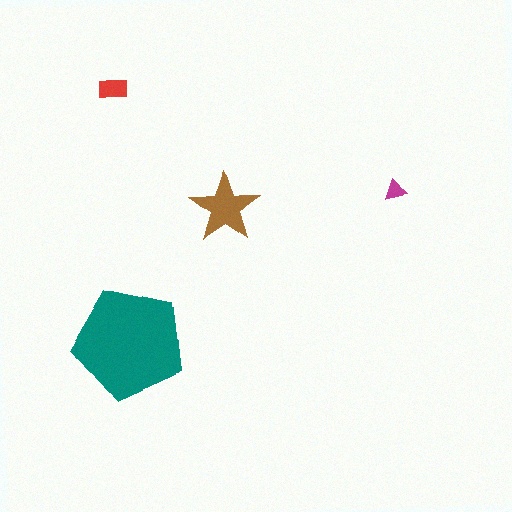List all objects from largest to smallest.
The teal pentagon, the brown star, the red rectangle, the magenta triangle.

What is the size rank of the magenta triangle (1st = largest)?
4th.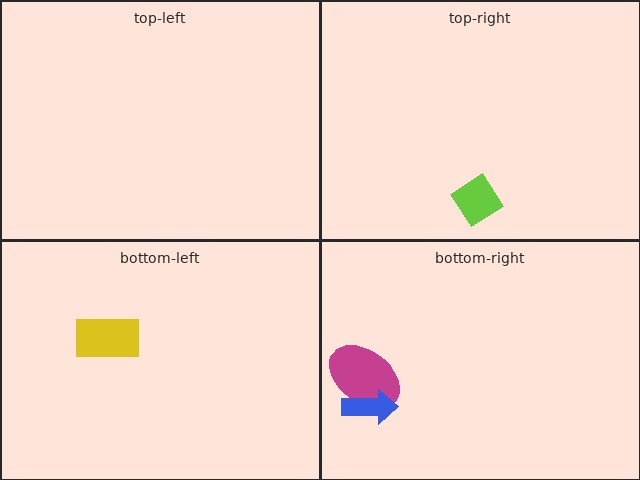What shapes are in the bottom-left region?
The yellow rectangle.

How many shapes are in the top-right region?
1.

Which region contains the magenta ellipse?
The bottom-right region.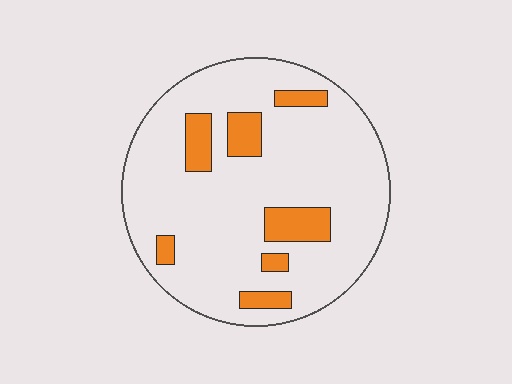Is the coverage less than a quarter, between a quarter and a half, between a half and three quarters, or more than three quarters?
Less than a quarter.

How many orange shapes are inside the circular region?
7.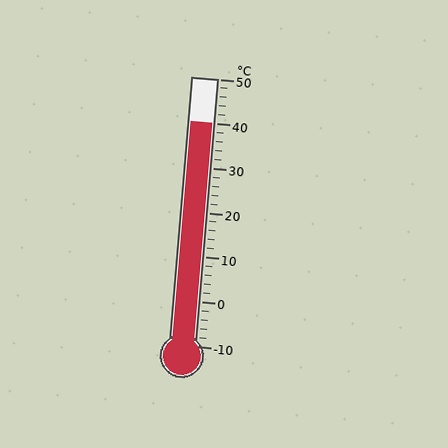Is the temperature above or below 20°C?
The temperature is above 20°C.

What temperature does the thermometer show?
The thermometer shows approximately 40°C.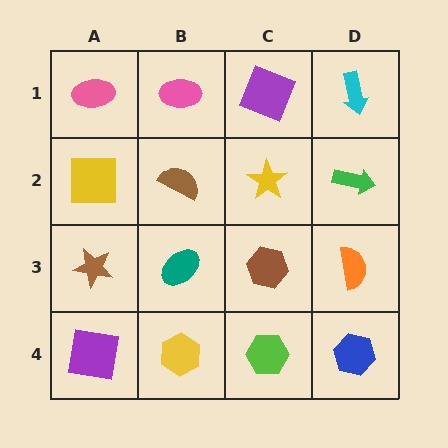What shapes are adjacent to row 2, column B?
A pink ellipse (row 1, column B), a teal ellipse (row 3, column B), a yellow square (row 2, column A), a yellow star (row 2, column C).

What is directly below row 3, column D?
A blue hexagon.